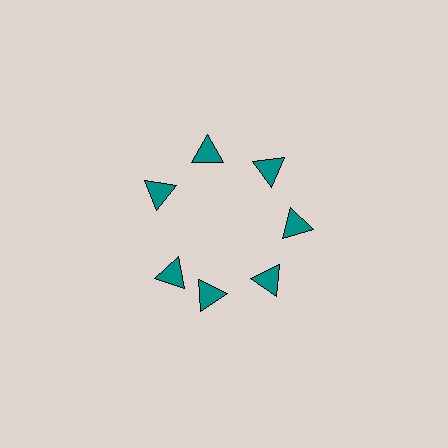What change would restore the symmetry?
The symmetry would be restored by rotating it back into even spacing with its neighbors so that all 7 triangles sit at equal angles and equal distance from the center.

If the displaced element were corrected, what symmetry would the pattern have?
It would have 7-fold rotational symmetry — the pattern would map onto itself every 51 degrees.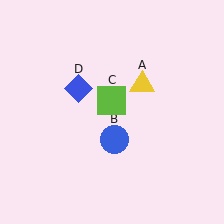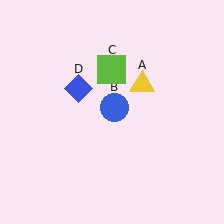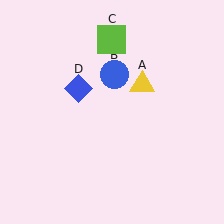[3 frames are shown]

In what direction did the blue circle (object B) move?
The blue circle (object B) moved up.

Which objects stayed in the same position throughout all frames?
Yellow triangle (object A) and blue diamond (object D) remained stationary.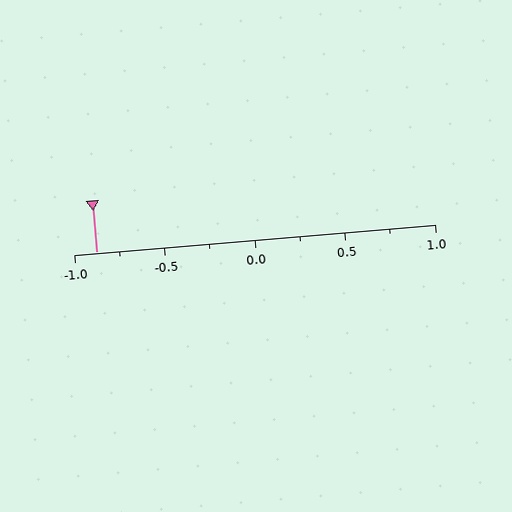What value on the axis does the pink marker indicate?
The marker indicates approximately -0.88.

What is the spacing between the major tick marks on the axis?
The major ticks are spaced 0.5 apart.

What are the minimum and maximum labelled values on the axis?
The axis runs from -1.0 to 1.0.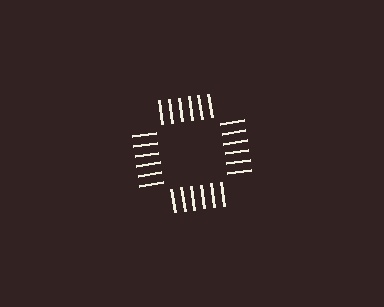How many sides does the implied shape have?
4 sides — the line-ends trace a square.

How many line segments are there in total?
24 — 6 along each of the 4 edges.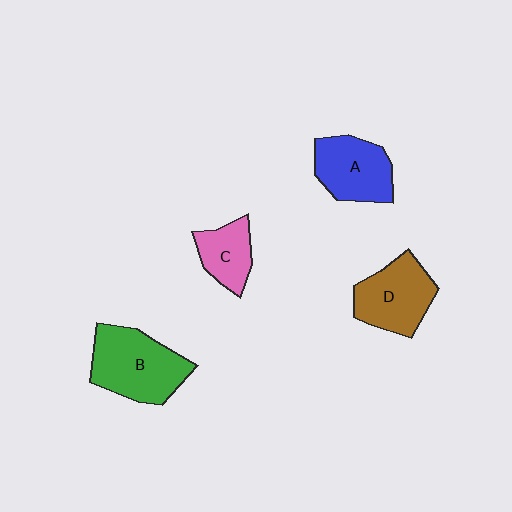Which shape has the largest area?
Shape B (green).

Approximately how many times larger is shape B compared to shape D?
Approximately 1.2 times.